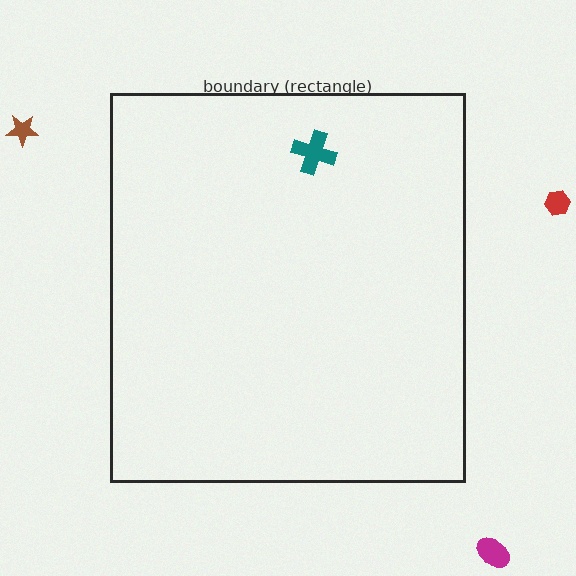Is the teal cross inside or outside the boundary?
Inside.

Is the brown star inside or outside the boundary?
Outside.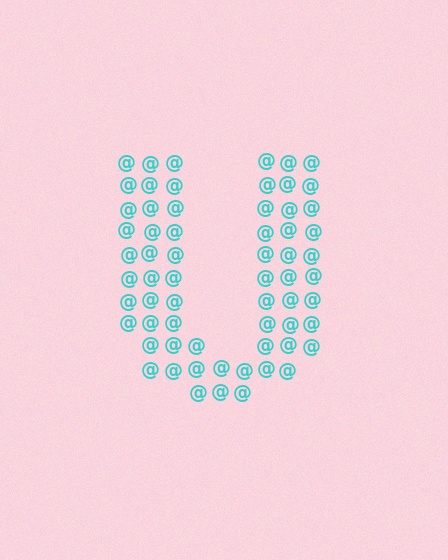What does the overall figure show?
The overall figure shows the letter U.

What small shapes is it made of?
It is made of small at signs.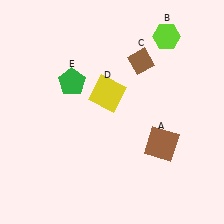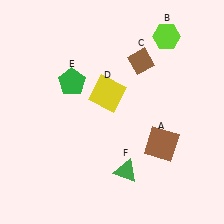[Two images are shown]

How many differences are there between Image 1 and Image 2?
There is 1 difference between the two images.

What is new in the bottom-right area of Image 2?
A green triangle (F) was added in the bottom-right area of Image 2.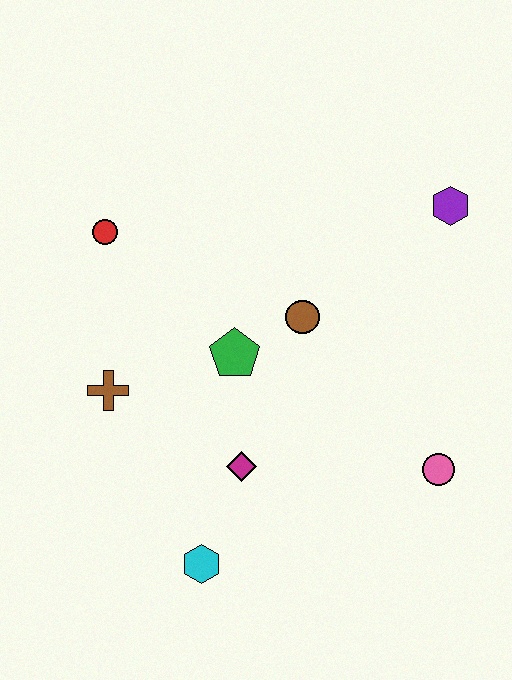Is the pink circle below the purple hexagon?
Yes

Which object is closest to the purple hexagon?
The brown circle is closest to the purple hexagon.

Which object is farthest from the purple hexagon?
The cyan hexagon is farthest from the purple hexagon.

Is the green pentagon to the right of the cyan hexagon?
Yes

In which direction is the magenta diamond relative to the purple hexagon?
The magenta diamond is below the purple hexagon.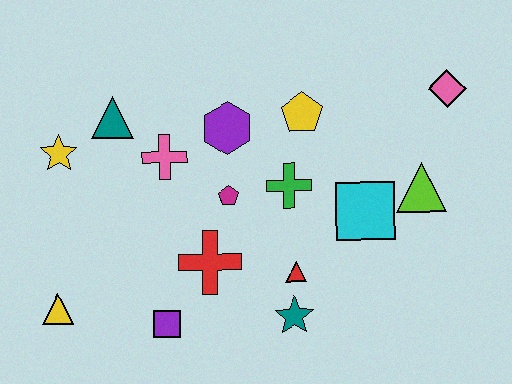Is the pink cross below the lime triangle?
No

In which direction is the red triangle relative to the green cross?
The red triangle is below the green cross.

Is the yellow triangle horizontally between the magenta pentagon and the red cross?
No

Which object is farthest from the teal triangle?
The pink diamond is farthest from the teal triangle.